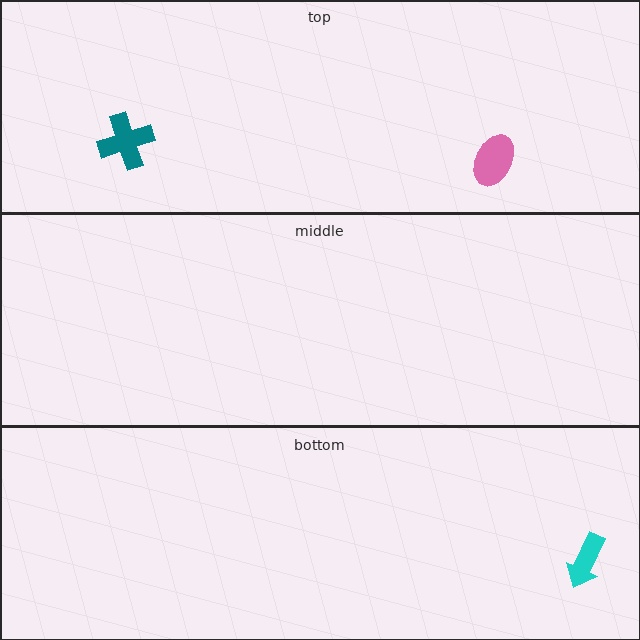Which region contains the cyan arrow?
The bottom region.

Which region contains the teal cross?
The top region.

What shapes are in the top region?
The pink ellipse, the teal cross.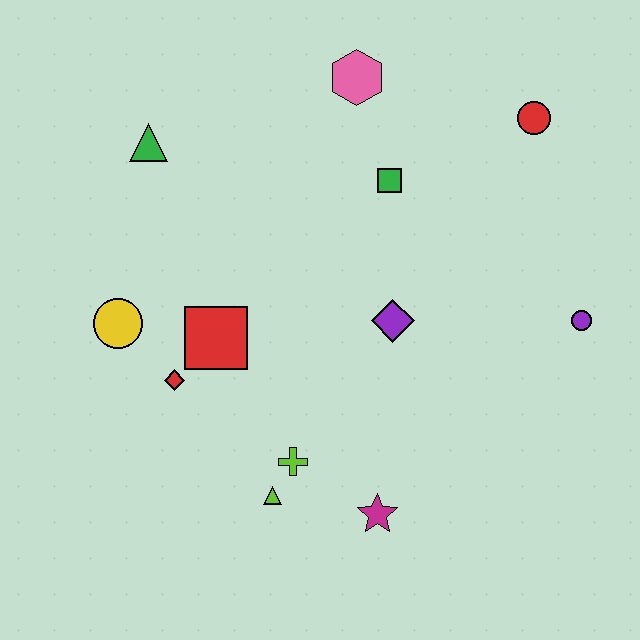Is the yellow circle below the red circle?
Yes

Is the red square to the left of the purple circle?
Yes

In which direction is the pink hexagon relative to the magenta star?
The pink hexagon is above the magenta star.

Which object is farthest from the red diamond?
The red circle is farthest from the red diamond.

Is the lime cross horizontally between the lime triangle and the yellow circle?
No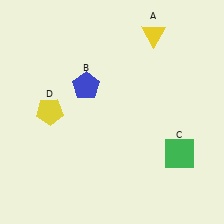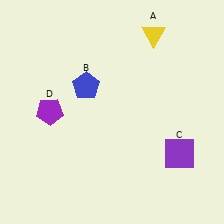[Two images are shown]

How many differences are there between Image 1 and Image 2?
There are 2 differences between the two images.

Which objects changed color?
C changed from green to purple. D changed from yellow to purple.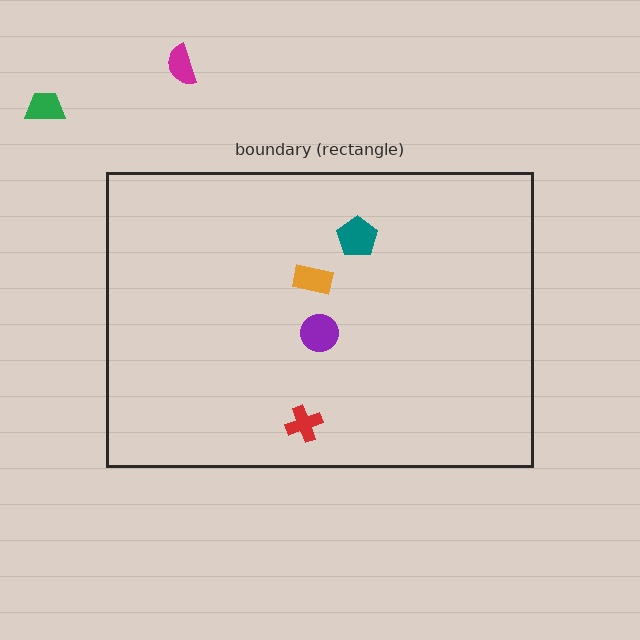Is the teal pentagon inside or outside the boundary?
Inside.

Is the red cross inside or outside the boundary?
Inside.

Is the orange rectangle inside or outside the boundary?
Inside.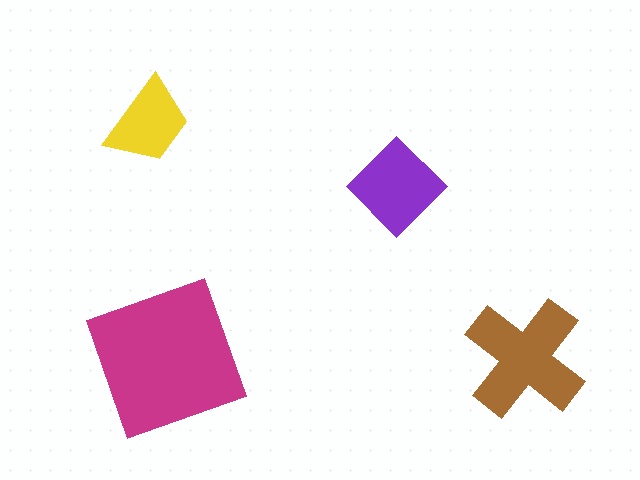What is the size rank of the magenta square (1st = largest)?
1st.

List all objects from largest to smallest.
The magenta square, the brown cross, the purple diamond, the yellow trapezoid.